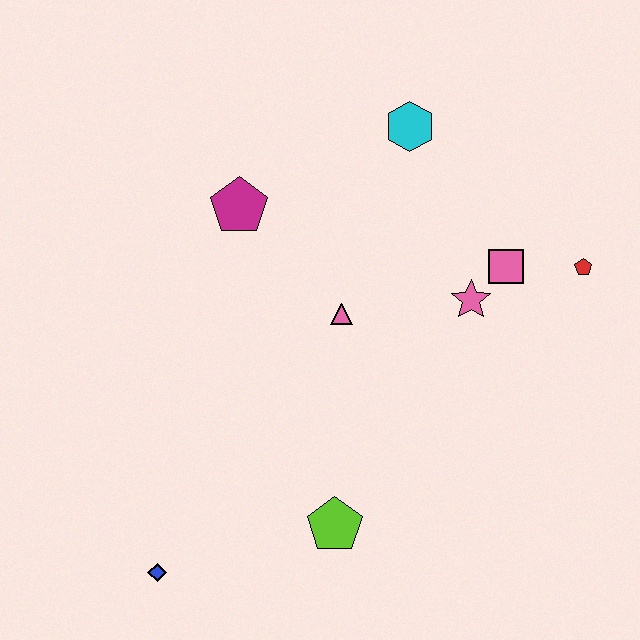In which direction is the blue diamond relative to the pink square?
The blue diamond is to the left of the pink square.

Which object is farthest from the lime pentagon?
The cyan hexagon is farthest from the lime pentagon.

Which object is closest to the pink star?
The pink square is closest to the pink star.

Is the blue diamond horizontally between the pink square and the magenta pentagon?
No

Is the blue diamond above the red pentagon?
No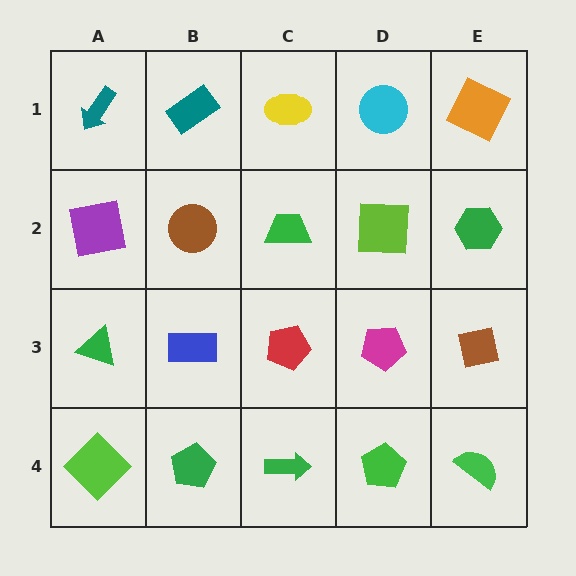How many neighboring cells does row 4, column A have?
2.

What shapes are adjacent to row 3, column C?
A green trapezoid (row 2, column C), a green arrow (row 4, column C), a blue rectangle (row 3, column B), a magenta pentagon (row 3, column D).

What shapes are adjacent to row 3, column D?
A lime square (row 2, column D), a green pentagon (row 4, column D), a red pentagon (row 3, column C), a brown square (row 3, column E).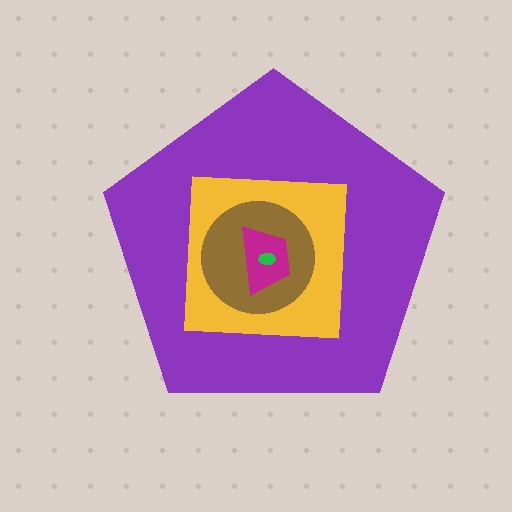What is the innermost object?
The green ellipse.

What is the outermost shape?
The purple pentagon.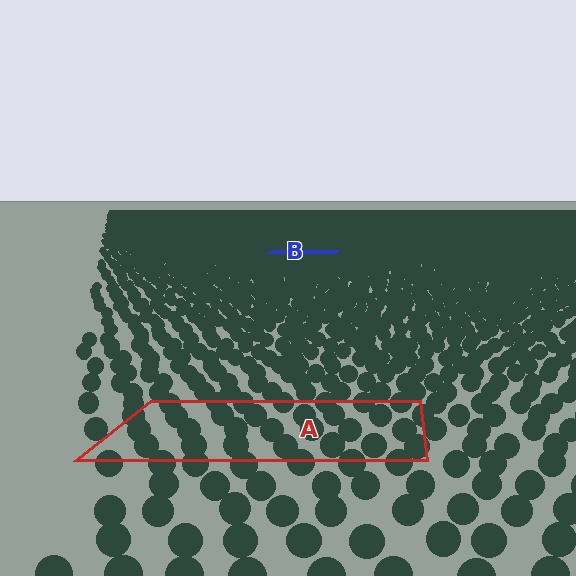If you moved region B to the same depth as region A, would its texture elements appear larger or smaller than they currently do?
They would appear larger. At a closer depth, the same texture elements are projected at a bigger on-screen size.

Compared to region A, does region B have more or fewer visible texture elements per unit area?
Region B has more texture elements per unit area — they are packed more densely because it is farther away.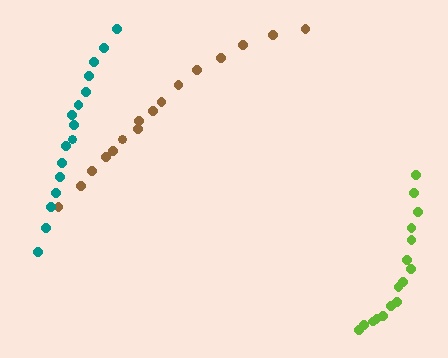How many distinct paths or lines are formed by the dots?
There are 3 distinct paths.